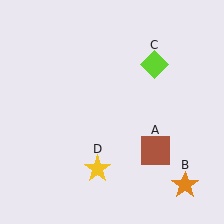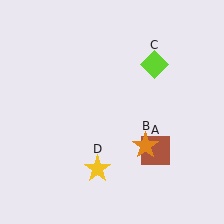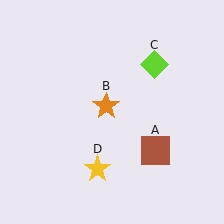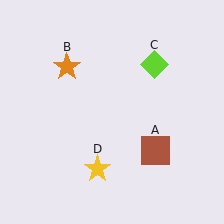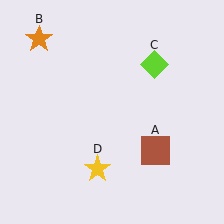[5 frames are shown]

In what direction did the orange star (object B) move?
The orange star (object B) moved up and to the left.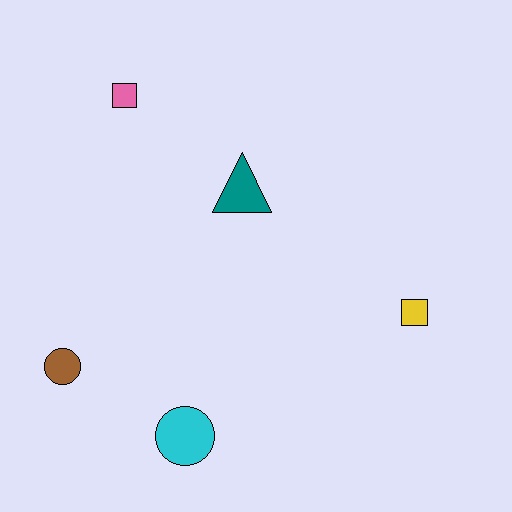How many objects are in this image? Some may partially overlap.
There are 5 objects.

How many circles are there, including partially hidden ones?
There are 2 circles.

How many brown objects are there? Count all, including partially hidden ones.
There is 1 brown object.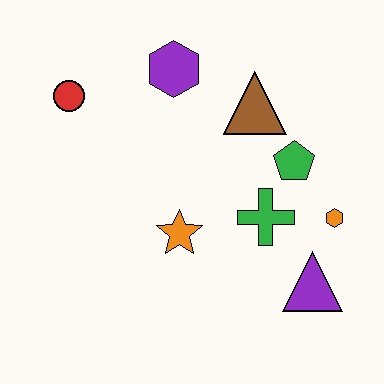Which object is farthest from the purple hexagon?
The purple triangle is farthest from the purple hexagon.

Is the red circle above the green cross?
Yes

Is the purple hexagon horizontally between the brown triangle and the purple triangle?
No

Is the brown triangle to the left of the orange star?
No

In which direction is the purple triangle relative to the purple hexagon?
The purple triangle is below the purple hexagon.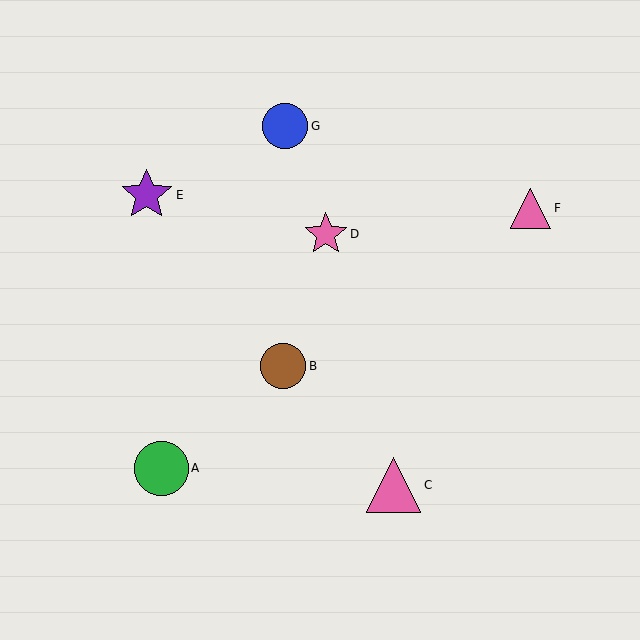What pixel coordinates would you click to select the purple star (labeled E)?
Click at (147, 195) to select the purple star E.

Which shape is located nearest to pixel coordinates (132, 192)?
The purple star (labeled E) at (147, 195) is nearest to that location.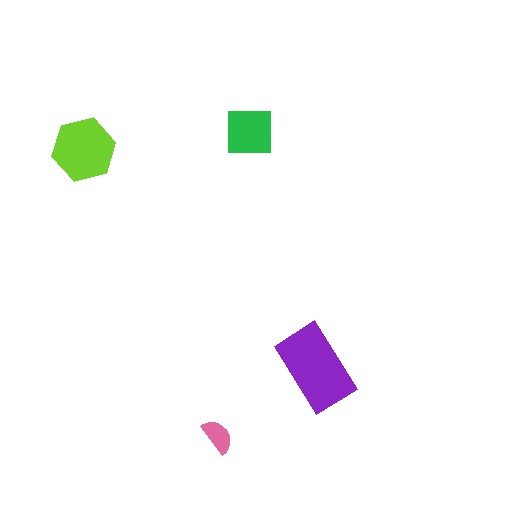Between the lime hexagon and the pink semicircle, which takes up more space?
The lime hexagon.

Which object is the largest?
The purple rectangle.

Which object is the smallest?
The pink semicircle.